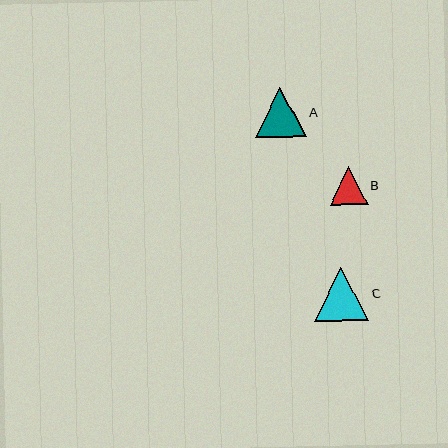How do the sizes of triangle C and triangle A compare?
Triangle C and triangle A are approximately the same size.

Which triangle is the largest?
Triangle C is the largest with a size of approximately 54 pixels.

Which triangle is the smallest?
Triangle B is the smallest with a size of approximately 38 pixels.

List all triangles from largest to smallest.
From largest to smallest: C, A, B.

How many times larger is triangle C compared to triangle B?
Triangle C is approximately 1.5 times the size of triangle B.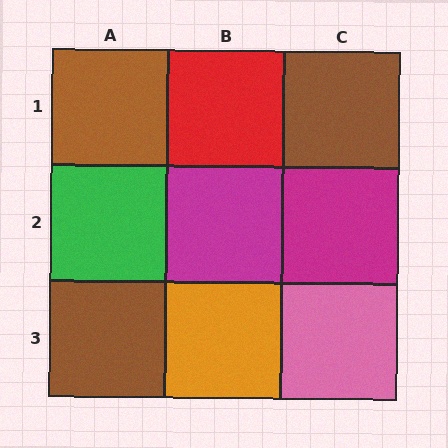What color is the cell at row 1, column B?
Red.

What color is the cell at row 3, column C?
Pink.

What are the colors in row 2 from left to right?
Green, magenta, magenta.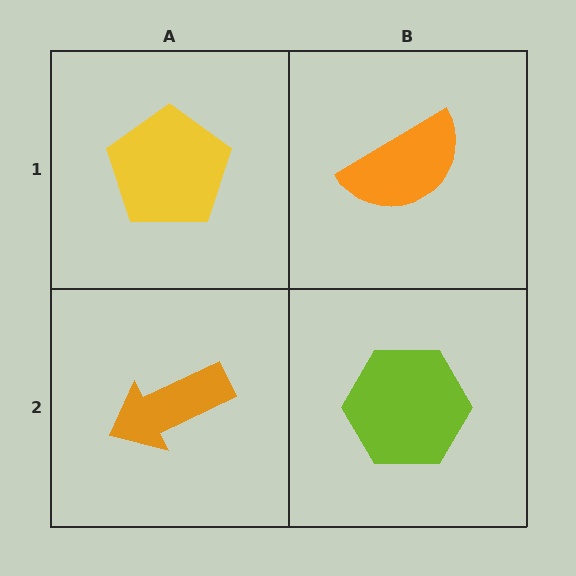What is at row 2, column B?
A lime hexagon.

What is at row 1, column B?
An orange semicircle.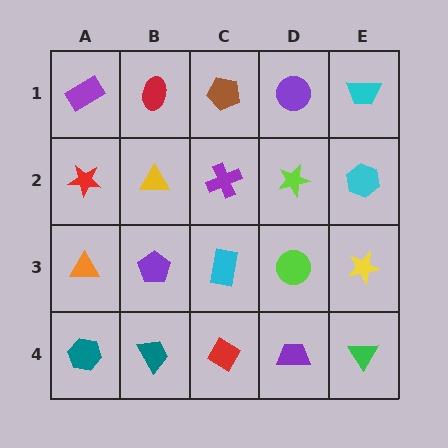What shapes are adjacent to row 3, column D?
A lime star (row 2, column D), a purple trapezoid (row 4, column D), a cyan rectangle (row 3, column C), a yellow star (row 3, column E).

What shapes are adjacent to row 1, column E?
A cyan hexagon (row 2, column E), a purple circle (row 1, column D).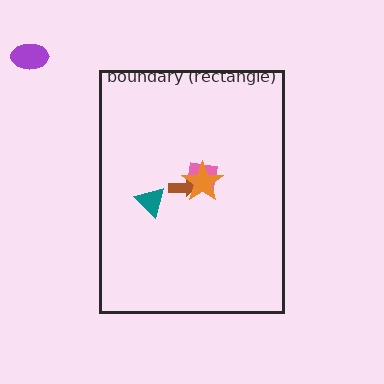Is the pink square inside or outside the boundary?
Inside.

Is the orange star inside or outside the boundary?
Inside.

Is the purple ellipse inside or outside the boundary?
Outside.